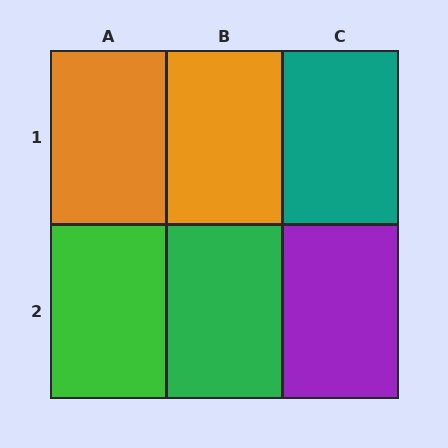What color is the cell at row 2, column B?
Green.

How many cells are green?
2 cells are green.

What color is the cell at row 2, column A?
Green.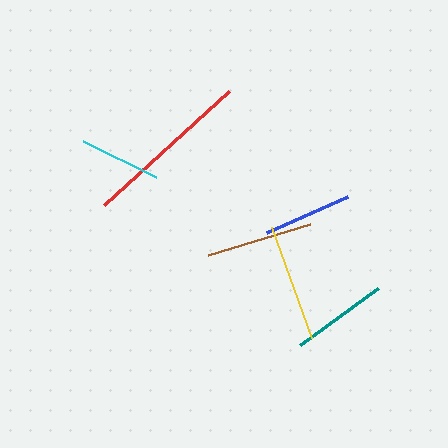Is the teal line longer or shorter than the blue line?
The teal line is longer than the blue line.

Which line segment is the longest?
The red line is the longest at approximately 169 pixels.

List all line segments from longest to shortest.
From longest to shortest: red, yellow, brown, teal, blue, cyan.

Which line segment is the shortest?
The cyan line is the shortest at approximately 81 pixels.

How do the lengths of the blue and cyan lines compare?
The blue and cyan lines are approximately the same length.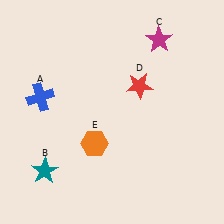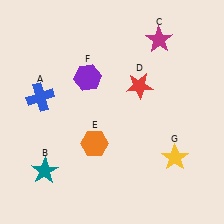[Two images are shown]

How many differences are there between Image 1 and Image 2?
There are 2 differences between the two images.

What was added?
A purple hexagon (F), a yellow star (G) were added in Image 2.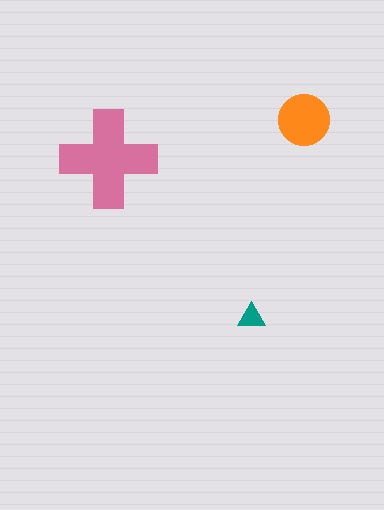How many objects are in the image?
There are 3 objects in the image.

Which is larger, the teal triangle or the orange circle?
The orange circle.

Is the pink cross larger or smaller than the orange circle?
Larger.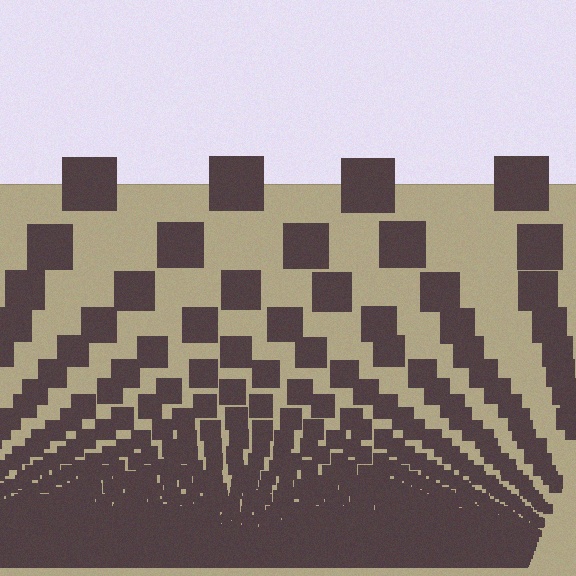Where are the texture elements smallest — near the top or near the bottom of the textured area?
Near the bottom.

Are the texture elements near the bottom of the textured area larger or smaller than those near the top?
Smaller. The gradient is inverted — elements near the bottom are smaller and denser.